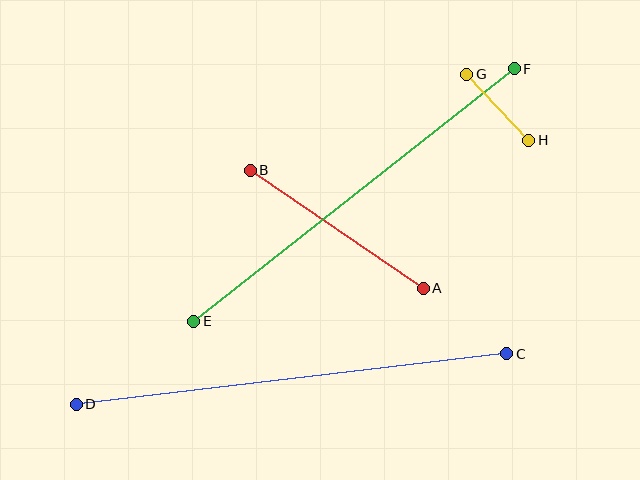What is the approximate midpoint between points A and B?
The midpoint is at approximately (337, 229) pixels.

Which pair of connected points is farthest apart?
Points C and D are farthest apart.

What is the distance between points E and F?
The distance is approximately 408 pixels.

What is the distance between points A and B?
The distance is approximately 209 pixels.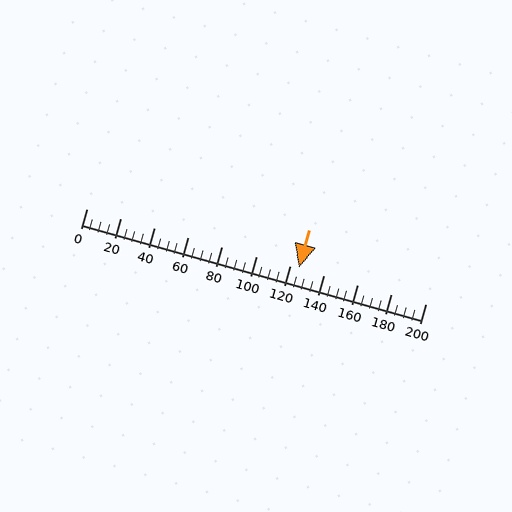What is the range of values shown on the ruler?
The ruler shows values from 0 to 200.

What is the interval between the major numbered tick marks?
The major tick marks are spaced 20 units apart.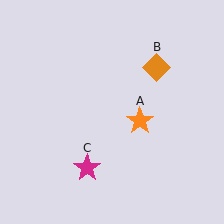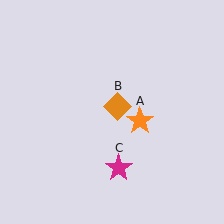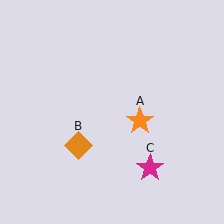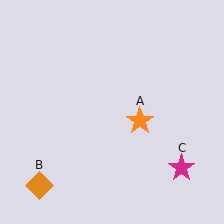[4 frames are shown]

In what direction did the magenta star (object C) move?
The magenta star (object C) moved right.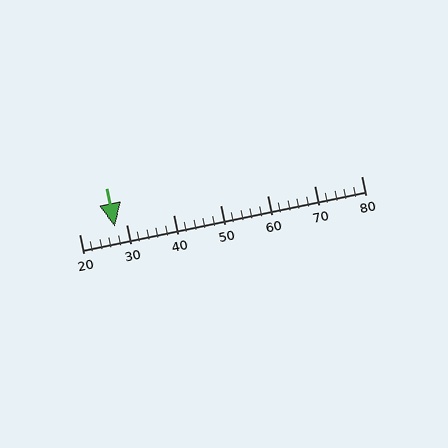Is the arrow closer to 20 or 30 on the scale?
The arrow is closer to 30.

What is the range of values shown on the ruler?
The ruler shows values from 20 to 80.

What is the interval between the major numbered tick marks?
The major tick marks are spaced 10 units apart.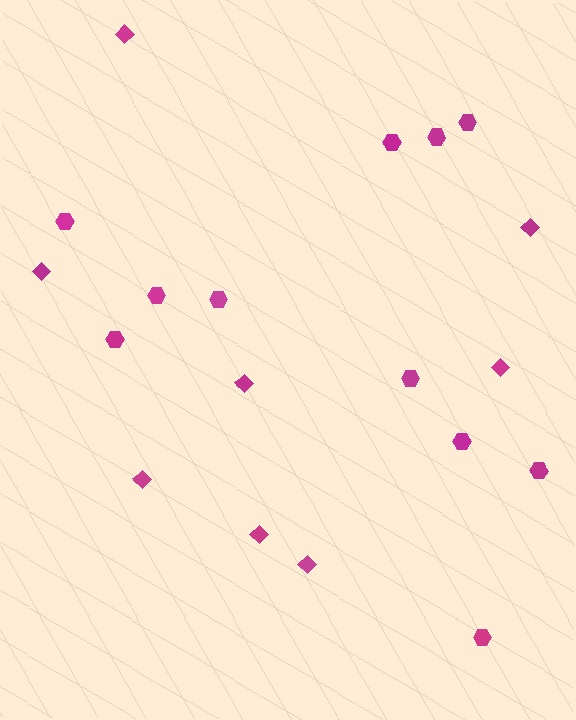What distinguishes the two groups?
There are 2 groups: one group of hexagons (11) and one group of diamonds (8).